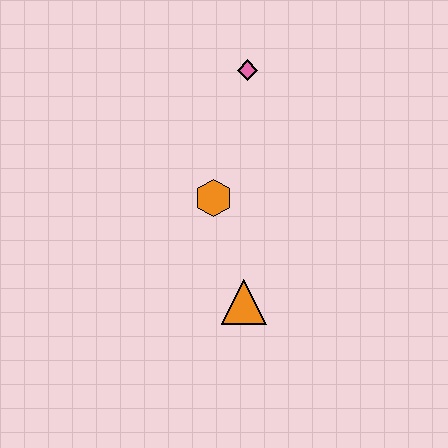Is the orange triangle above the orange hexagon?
No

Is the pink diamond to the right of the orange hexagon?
Yes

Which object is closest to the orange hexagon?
The orange triangle is closest to the orange hexagon.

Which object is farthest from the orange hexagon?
The pink diamond is farthest from the orange hexagon.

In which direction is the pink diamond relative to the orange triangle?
The pink diamond is above the orange triangle.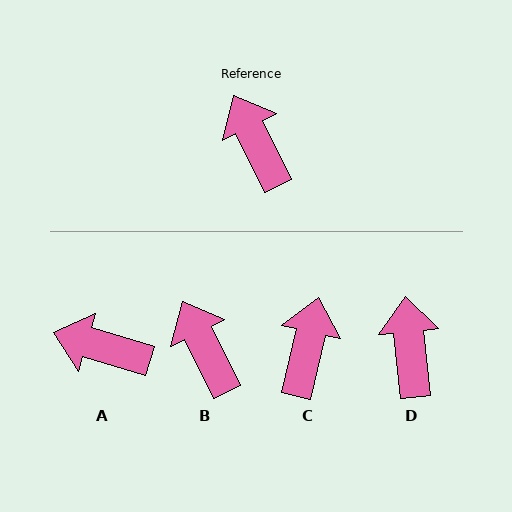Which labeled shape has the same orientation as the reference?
B.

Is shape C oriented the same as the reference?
No, it is off by about 39 degrees.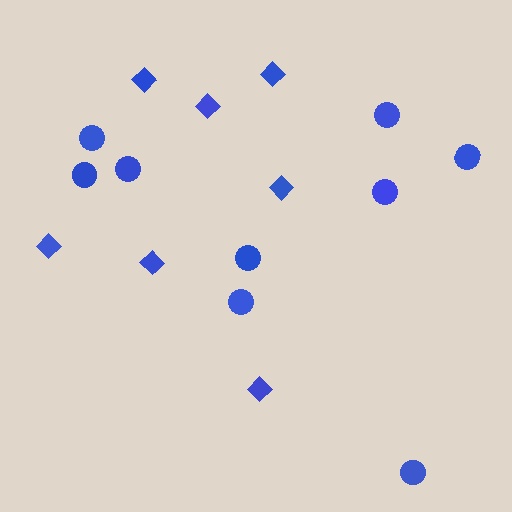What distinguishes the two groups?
There are 2 groups: one group of circles (9) and one group of diamonds (7).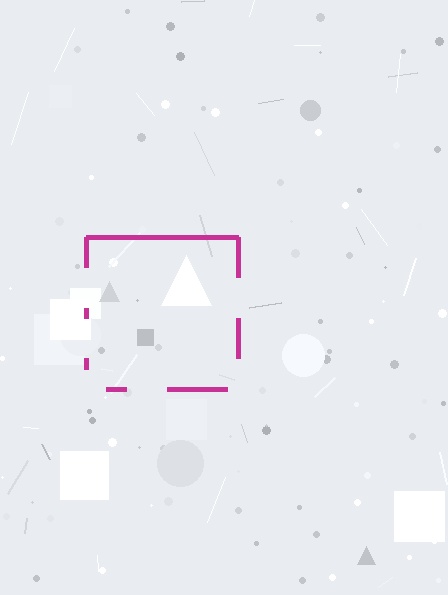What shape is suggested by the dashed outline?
The dashed outline suggests a square.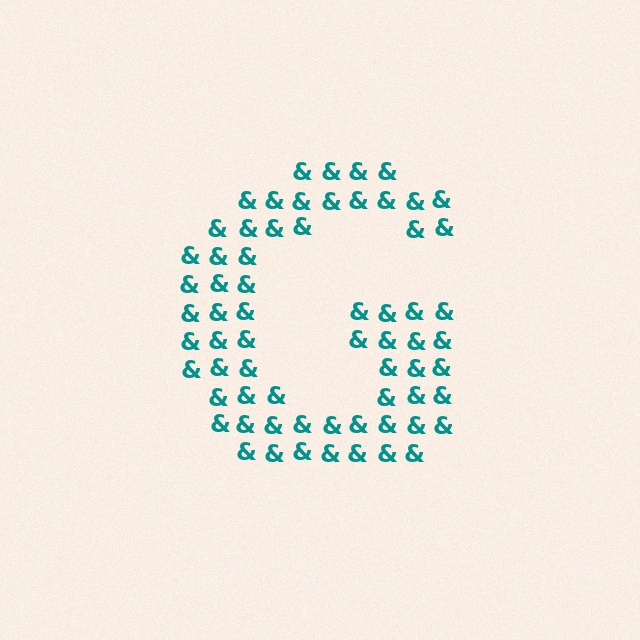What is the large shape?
The large shape is the letter G.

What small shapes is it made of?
It is made of small ampersands.